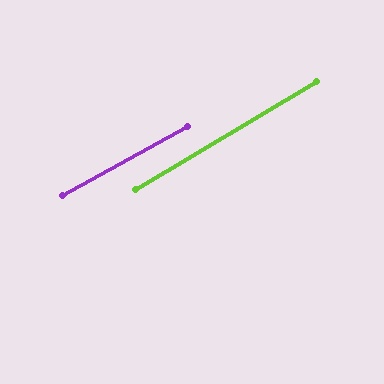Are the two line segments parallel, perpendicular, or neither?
Parallel — their directions differ by only 1.9°.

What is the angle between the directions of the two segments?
Approximately 2 degrees.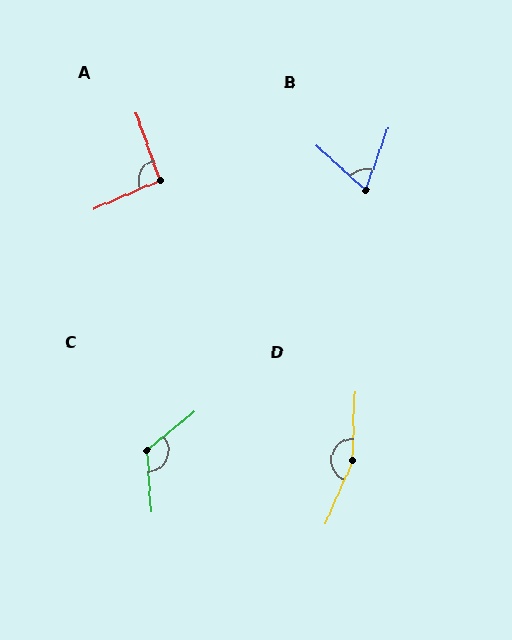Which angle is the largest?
D, at approximately 158 degrees.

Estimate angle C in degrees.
Approximately 125 degrees.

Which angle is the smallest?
B, at approximately 67 degrees.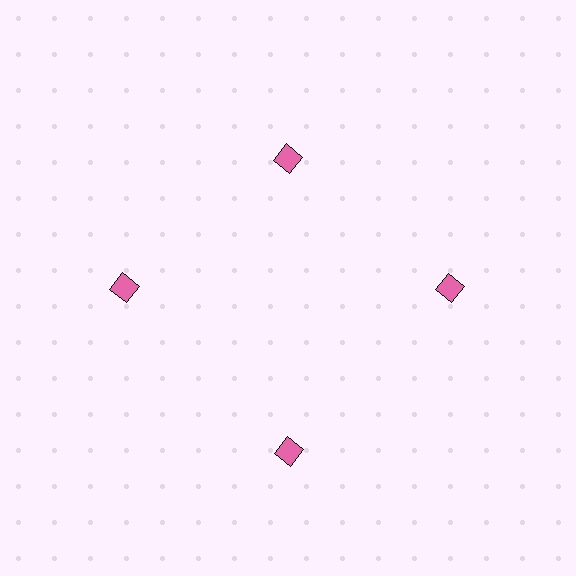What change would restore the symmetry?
The symmetry would be restored by moving it outward, back onto the ring so that all 4 squares sit at equal angles and equal distance from the center.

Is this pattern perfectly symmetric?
No. The 4 pink squares are arranged in a ring, but one element near the 12 o'clock position is pulled inward toward the center, breaking the 4-fold rotational symmetry.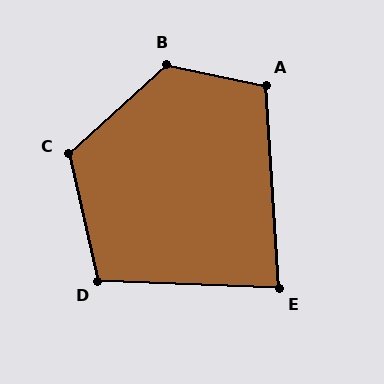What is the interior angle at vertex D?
Approximately 105 degrees (obtuse).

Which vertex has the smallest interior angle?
E, at approximately 84 degrees.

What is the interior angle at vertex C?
Approximately 119 degrees (obtuse).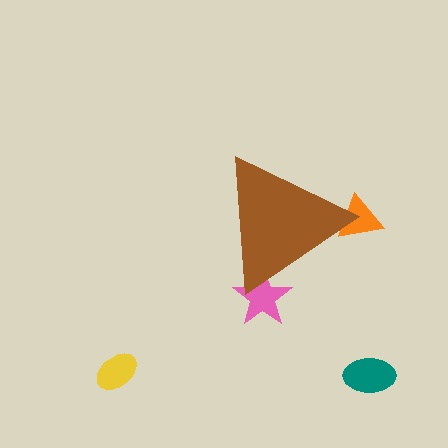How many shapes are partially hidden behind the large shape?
2 shapes are partially hidden.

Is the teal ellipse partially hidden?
No, the teal ellipse is fully visible.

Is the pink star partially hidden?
Yes, the pink star is partially hidden behind the brown triangle.